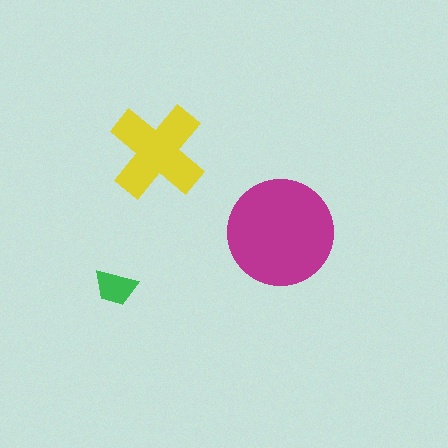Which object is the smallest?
The green trapezoid.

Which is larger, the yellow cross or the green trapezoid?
The yellow cross.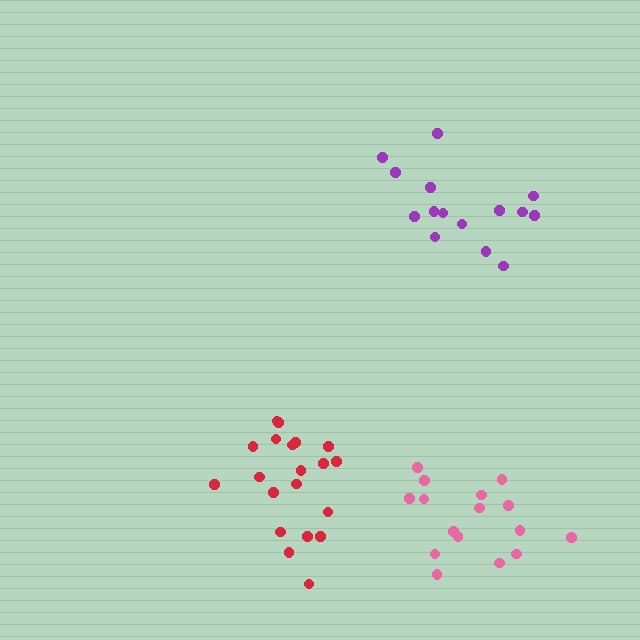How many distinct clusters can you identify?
There are 3 distinct clusters.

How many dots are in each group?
Group 1: 16 dots, Group 2: 20 dots, Group 3: 15 dots (51 total).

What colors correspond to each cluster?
The clusters are colored: pink, red, purple.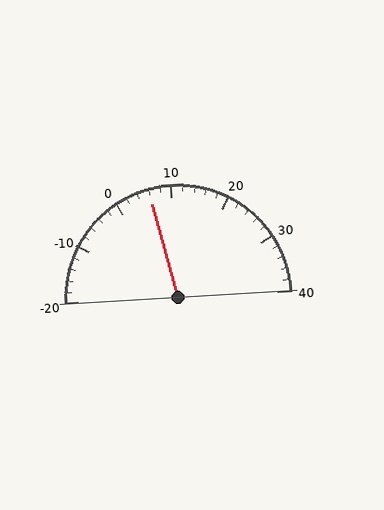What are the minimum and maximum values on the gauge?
The gauge ranges from -20 to 40.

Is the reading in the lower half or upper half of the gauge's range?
The reading is in the lower half of the range (-20 to 40).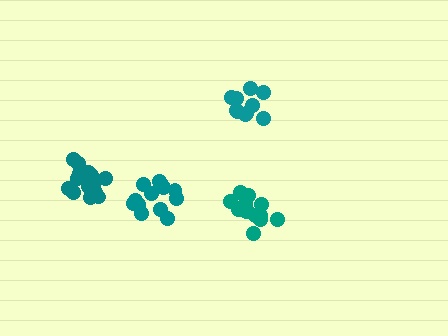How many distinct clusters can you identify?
There are 4 distinct clusters.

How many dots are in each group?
Group 1: 13 dots, Group 2: 16 dots, Group 3: 10 dots, Group 4: 13 dots (52 total).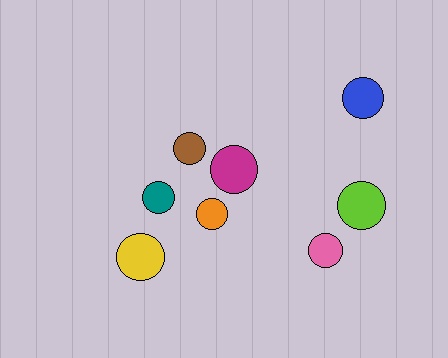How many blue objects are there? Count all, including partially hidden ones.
There is 1 blue object.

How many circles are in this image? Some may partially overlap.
There are 8 circles.